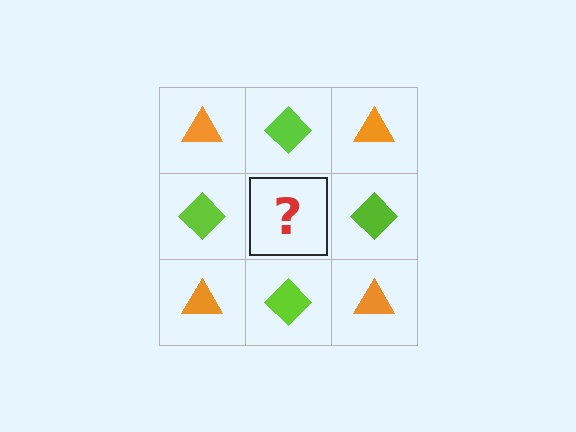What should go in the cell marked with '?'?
The missing cell should contain an orange triangle.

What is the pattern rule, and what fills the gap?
The rule is that it alternates orange triangle and lime diamond in a checkerboard pattern. The gap should be filled with an orange triangle.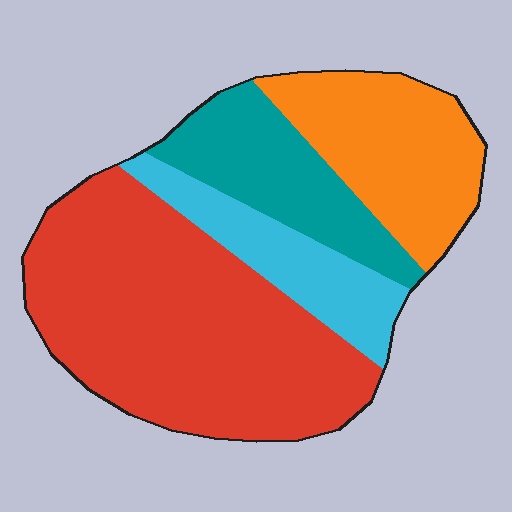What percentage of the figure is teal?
Teal takes up about one sixth (1/6) of the figure.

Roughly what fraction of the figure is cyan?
Cyan covers roughly 15% of the figure.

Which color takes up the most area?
Red, at roughly 50%.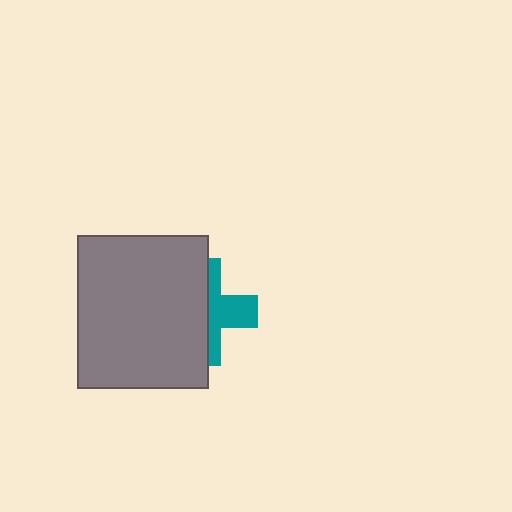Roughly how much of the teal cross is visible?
A small part of it is visible (roughly 41%).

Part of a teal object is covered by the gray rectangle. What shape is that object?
It is a cross.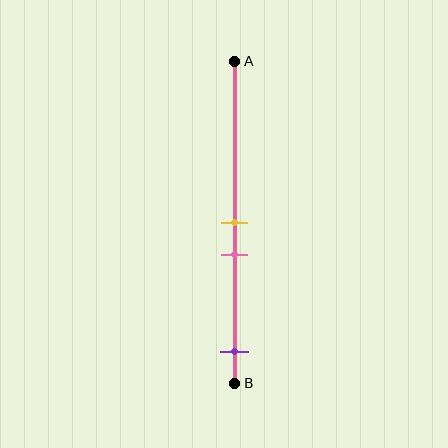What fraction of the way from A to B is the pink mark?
The pink mark is approximately 60% (0.6) of the way from A to B.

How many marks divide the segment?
There are 3 marks dividing the segment.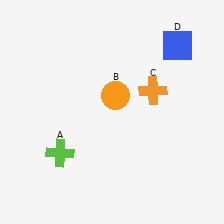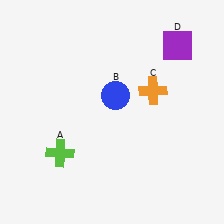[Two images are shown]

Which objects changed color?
B changed from orange to blue. D changed from blue to purple.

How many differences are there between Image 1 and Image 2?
There are 2 differences between the two images.